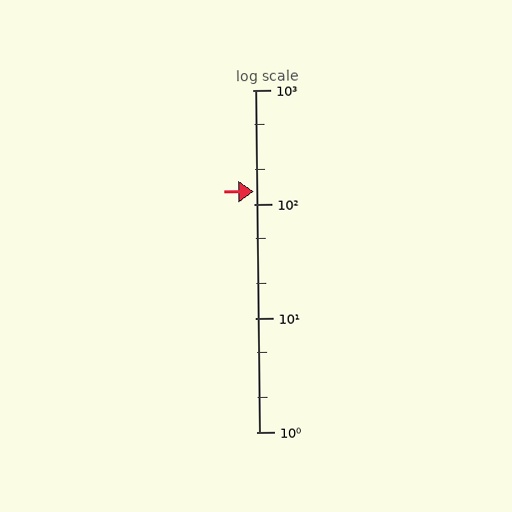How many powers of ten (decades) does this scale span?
The scale spans 3 decades, from 1 to 1000.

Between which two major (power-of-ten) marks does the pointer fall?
The pointer is between 100 and 1000.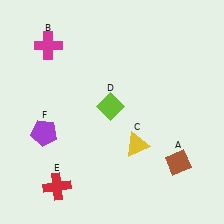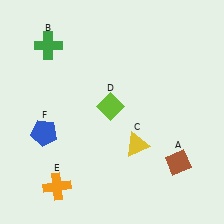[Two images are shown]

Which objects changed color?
B changed from magenta to green. E changed from red to orange. F changed from purple to blue.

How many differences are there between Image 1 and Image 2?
There are 3 differences between the two images.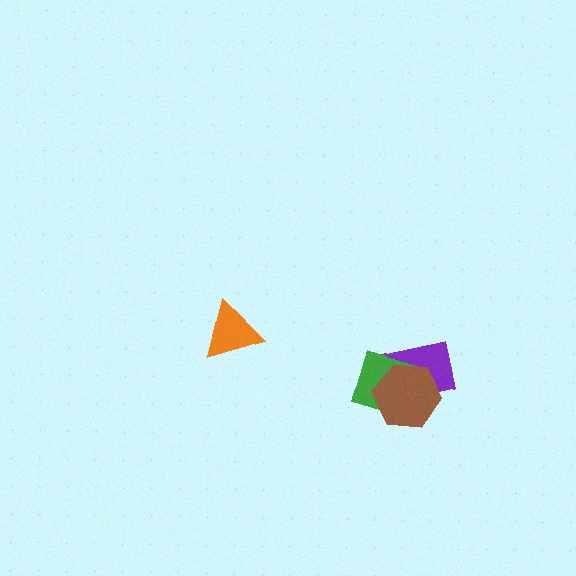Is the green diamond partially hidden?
Yes, it is partially covered by another shape.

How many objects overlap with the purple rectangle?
2 objects overlap with the purple rectangle.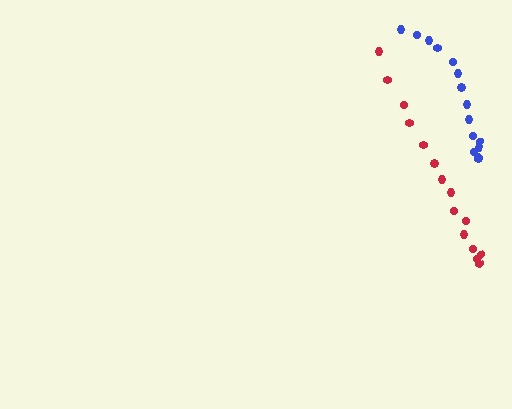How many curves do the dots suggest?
There are 2 distinct paths.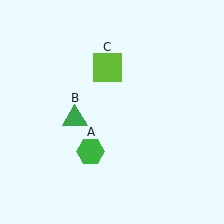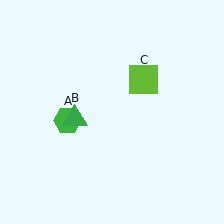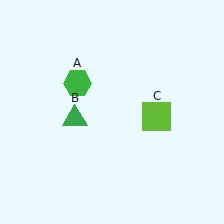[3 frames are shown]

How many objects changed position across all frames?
2 objects changed position: green hexagon (object A), lime square (object C).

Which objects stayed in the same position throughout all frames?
Green triangle (object B) remained stationary.